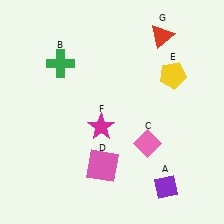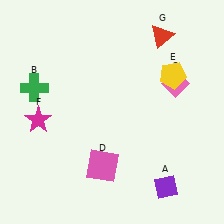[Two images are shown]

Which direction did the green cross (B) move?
The green cross (B) moved left.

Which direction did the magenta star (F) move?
The magenta star (F) moved left.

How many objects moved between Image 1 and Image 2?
3 objects moved between the two images.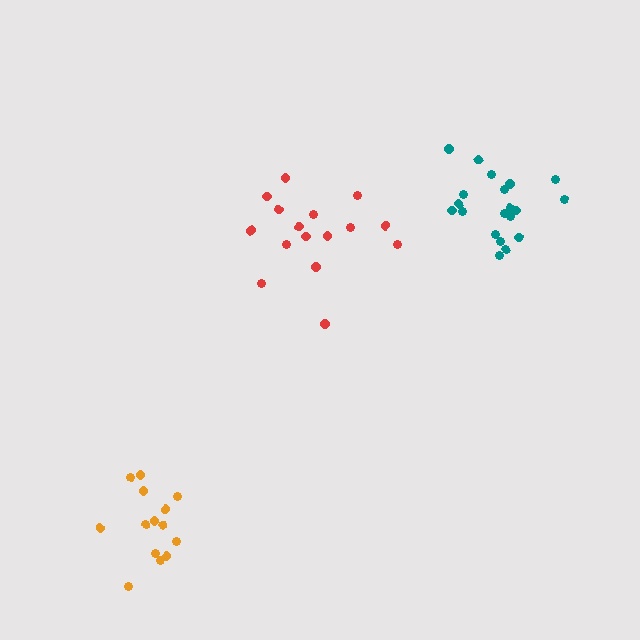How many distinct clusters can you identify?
There are 3 distinct clusters.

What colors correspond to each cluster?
The clusters are colored: orange, red, teal.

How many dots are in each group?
Group 1: 14 dots, Group 2: 16 dots, Group 3: 20 dots (50 total).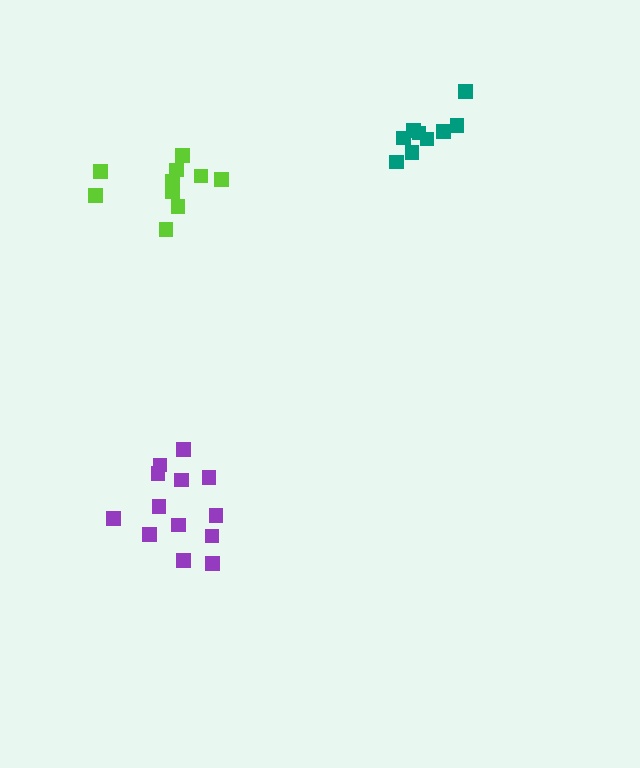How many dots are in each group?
Group 1: 10 dots, Group 2: 13 dots, Group 3: 9 dots (32 total).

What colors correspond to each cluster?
The clusters are colored: lime, purple, teal.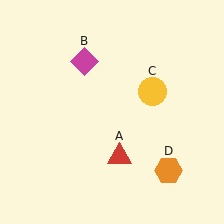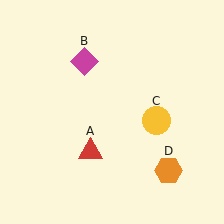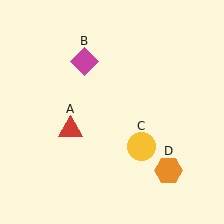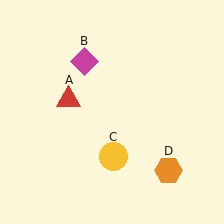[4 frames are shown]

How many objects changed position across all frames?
2 objects changed position: red triangle (object A), yellow circle (object C).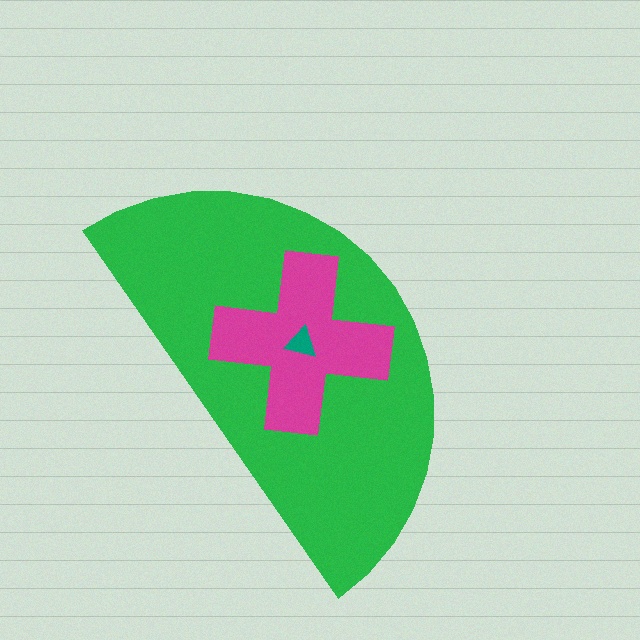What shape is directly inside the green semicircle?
The magenta cross.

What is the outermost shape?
The green semicircle.